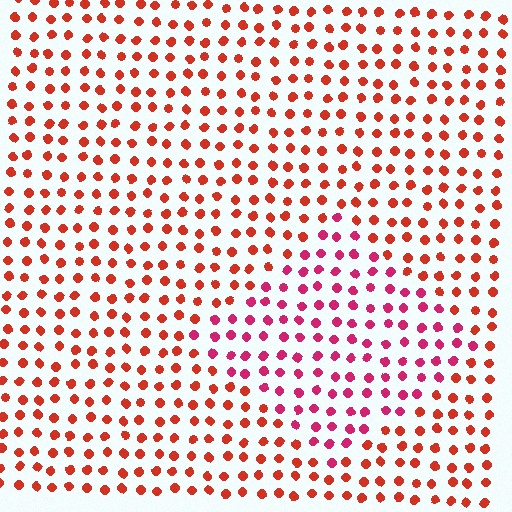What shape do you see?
I see a diamond.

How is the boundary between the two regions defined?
The boundary is defined purely by a slight shift in hue (about 32 degrees). Spacing, size, and orientation are identical on both sides.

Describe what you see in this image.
The image is filled with small red elements in a uniform arrangement. A diamond-shaped region is visible where the elements are tinted to a slightly different hue, forming a subtle color boundary.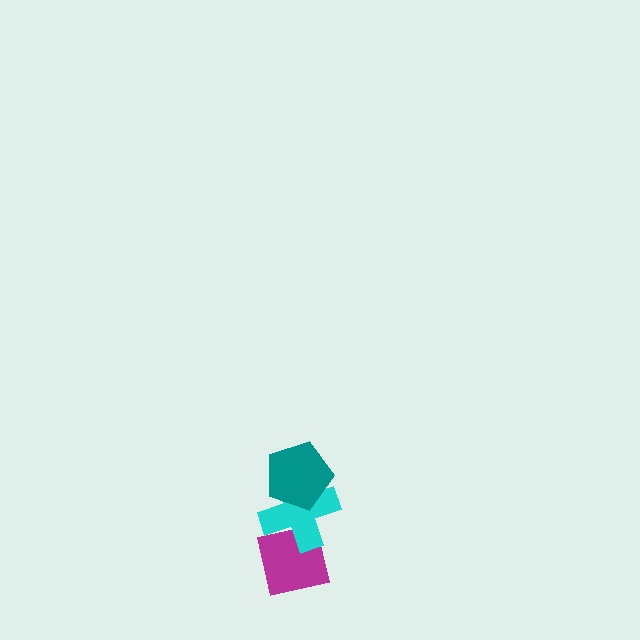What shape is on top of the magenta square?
The cyan cross is on top of the magenta square.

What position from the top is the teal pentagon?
The teal pentagon is 1st from the top.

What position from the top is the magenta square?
The magenta square is 3rd from the top.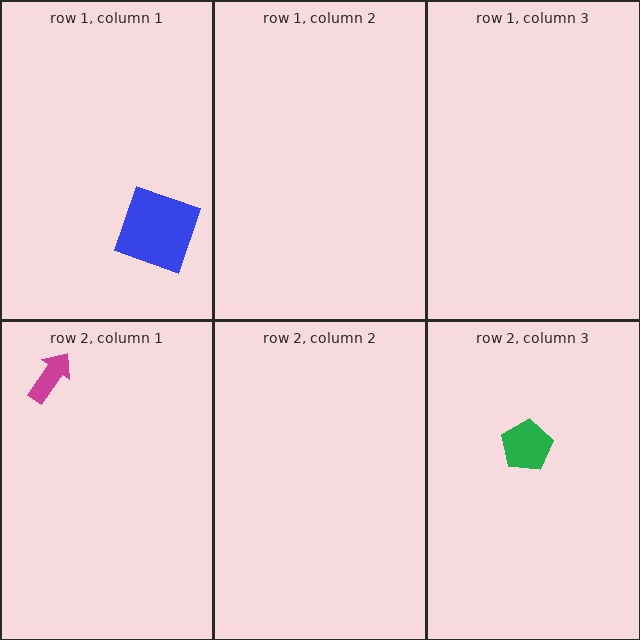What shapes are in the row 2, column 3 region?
The green pentagon.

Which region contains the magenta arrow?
The row 2, column 1 region.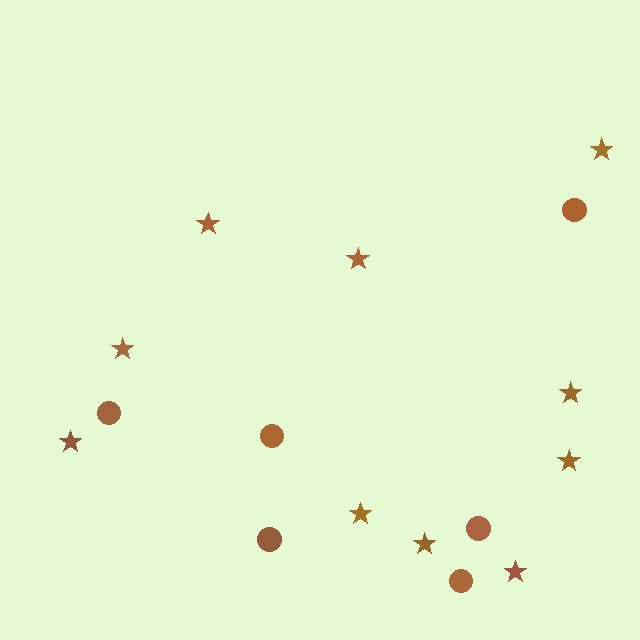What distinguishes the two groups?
There are 2 groups: one group of circles (6) and one group of stars (10).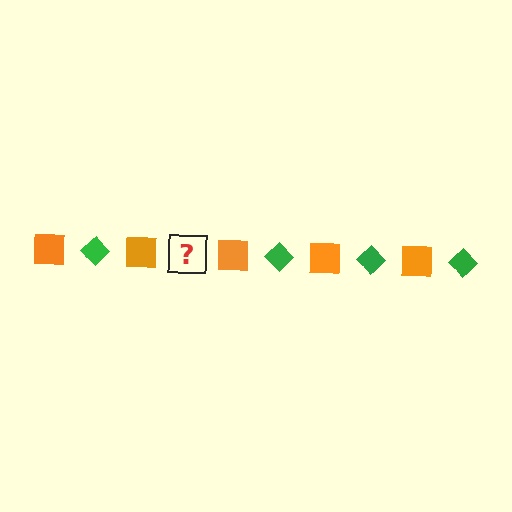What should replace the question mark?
The question mark should be replaced with a green diamond.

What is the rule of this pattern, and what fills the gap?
The rule is that the pattern alternates between orange square and green diamond. The gap should be filled with a green diamond.